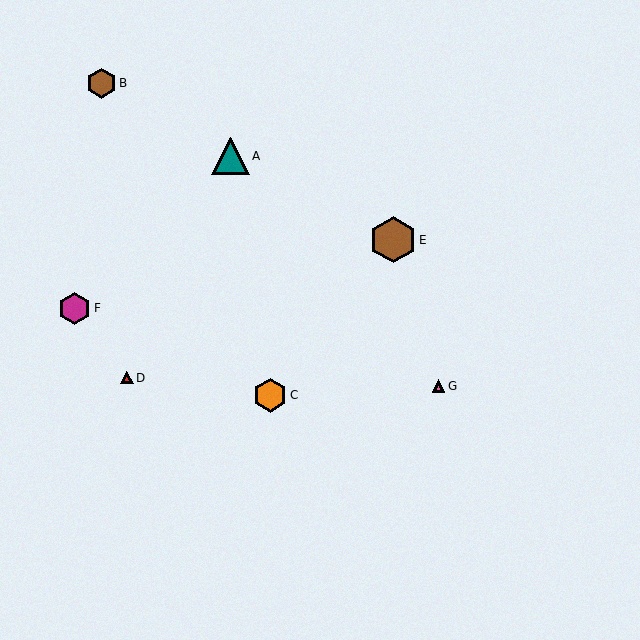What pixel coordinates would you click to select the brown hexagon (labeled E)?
Click at (393, 240) to select the brown hexagon E.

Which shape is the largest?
The brown hexagon (labeled E) is the largest.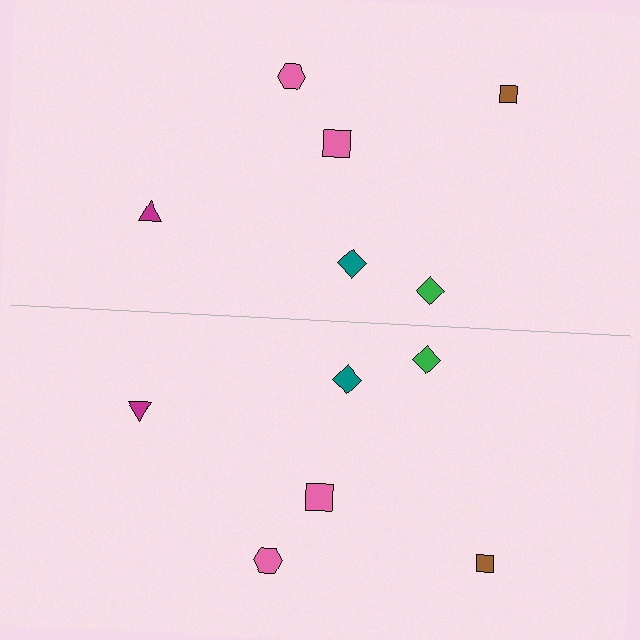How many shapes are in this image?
There are 12 shapes in this image.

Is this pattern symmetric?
Yes, this pattern has bilateral (reflection) symmetry.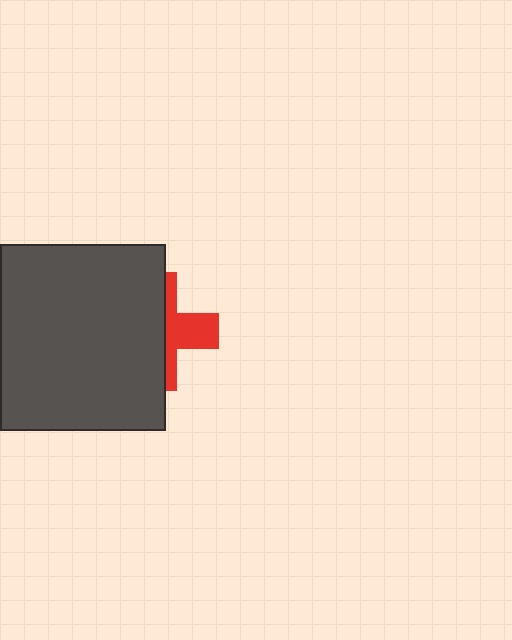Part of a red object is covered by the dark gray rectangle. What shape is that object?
It is a cross.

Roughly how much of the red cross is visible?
A small part of it is visible (roughly 40%).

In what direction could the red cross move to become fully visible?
The red cross could move right. That would shift it out from behind the dark gray rectangle entirely.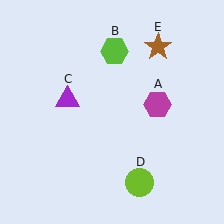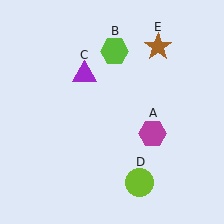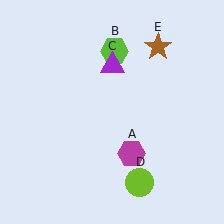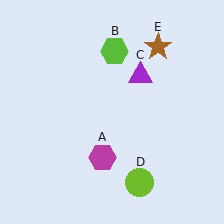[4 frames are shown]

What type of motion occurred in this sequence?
The magenta hexagon (object A), purple triangle (object C) rotated clockwise around the center of the scene.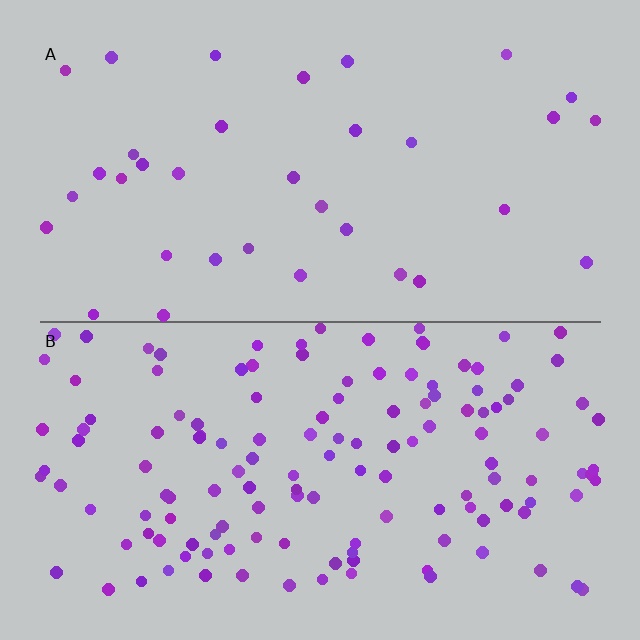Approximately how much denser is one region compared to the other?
Approximately 4.0× — region B over region A.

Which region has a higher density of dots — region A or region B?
B (the bottom).